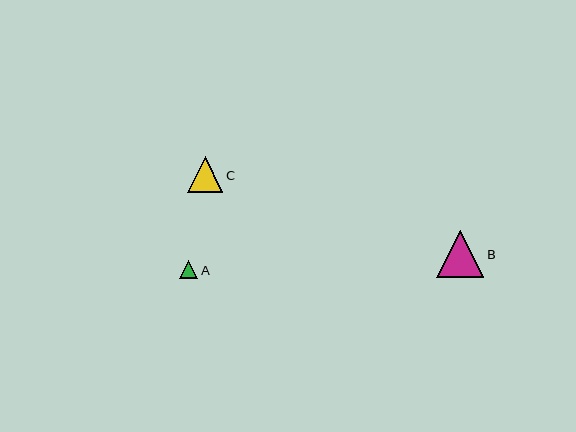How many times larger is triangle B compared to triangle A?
Triangle B is approximately 2.7 times the size of triangle A.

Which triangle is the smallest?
Triangle A is the smallest with a size of approximately 18 pixels.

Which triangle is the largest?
Triangle B is the largest with a size of approximately 48 pixels.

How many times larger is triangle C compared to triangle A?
Triangle C is approximately 2.0 times the size of triangle A.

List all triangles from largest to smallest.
From largest to smallest: B, C, A.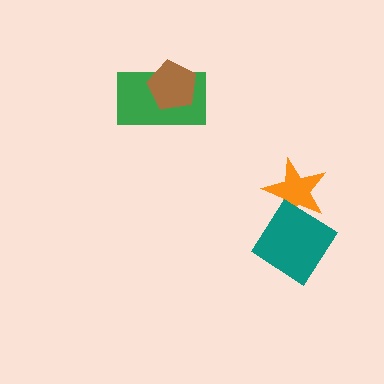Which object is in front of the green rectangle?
The brown pentagon is in front of the green rectangle.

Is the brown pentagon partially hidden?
No, no other shape covers it.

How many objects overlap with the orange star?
1 object overlaps with the orange star.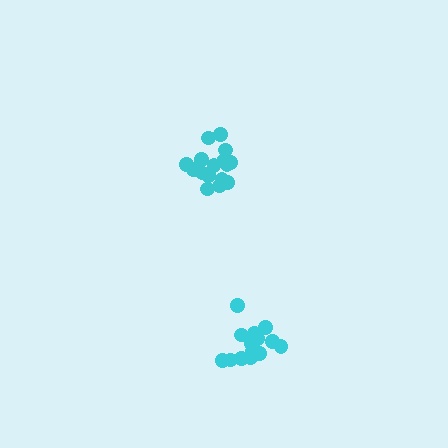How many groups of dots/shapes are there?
There are 2 groups.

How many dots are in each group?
Group 1: 14 dots, Group 2: 17 dots (31 total).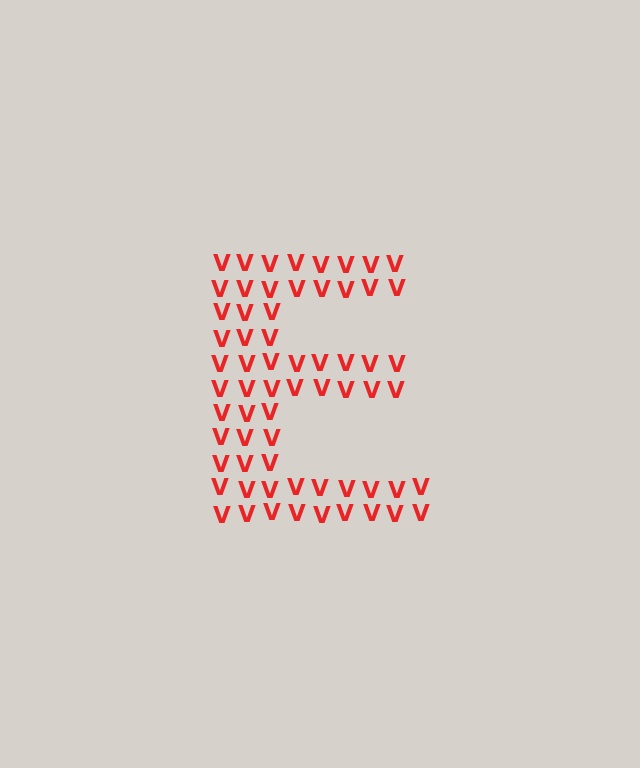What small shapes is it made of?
It is made of small letter V's.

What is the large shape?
The large shape is the letter E.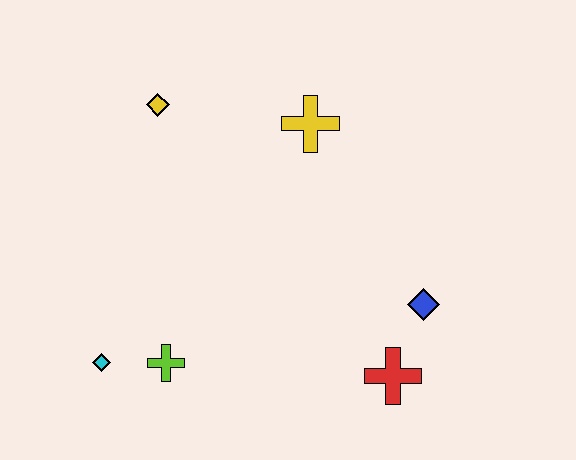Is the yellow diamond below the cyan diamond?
No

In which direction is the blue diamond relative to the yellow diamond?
The blue diamond is to the right of the yellow diamond.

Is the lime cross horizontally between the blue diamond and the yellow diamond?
Yes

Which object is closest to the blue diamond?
The red cross is closest to the blue diamond.